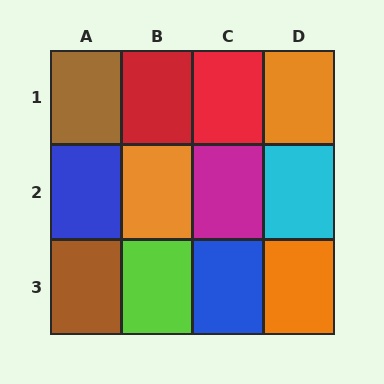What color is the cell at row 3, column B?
Lime.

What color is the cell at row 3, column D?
Orange.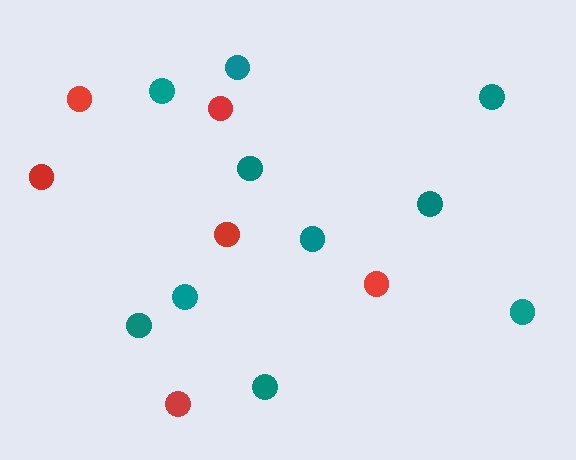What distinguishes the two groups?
There are 2 groups: one group of teal circles (10) and one group of red circles (6).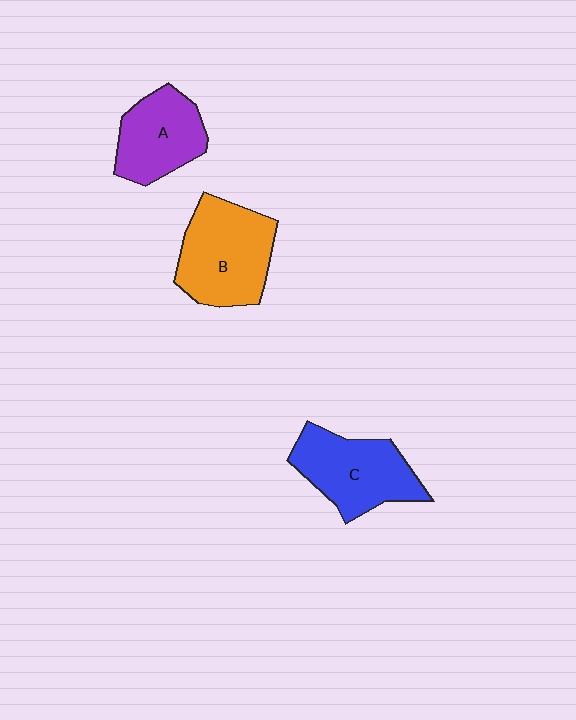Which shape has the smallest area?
Shape A (purple).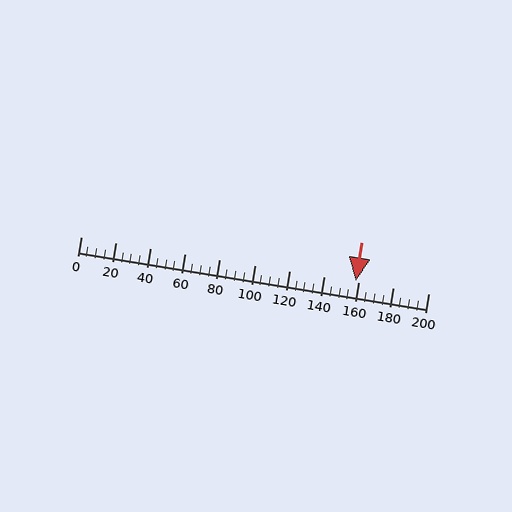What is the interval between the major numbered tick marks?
The major tick marks are spaced 20 units apart.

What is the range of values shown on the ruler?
The ruler shows values from 0 to 200.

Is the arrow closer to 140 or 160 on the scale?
The arrow is closer to 160.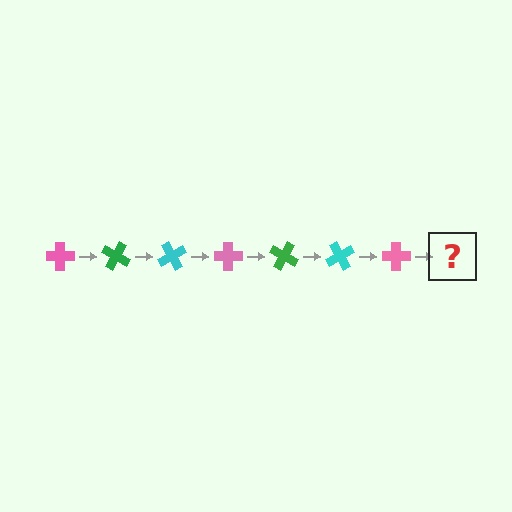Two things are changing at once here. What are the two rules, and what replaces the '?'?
The two rules are that it rotates 30 degrees each step and the color cycles through pink, green, and cyan. The '?' should be a green cross, rotated 210 degrees from the start.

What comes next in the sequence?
The next element should be a green cross, rotated 210 degrees from the start.